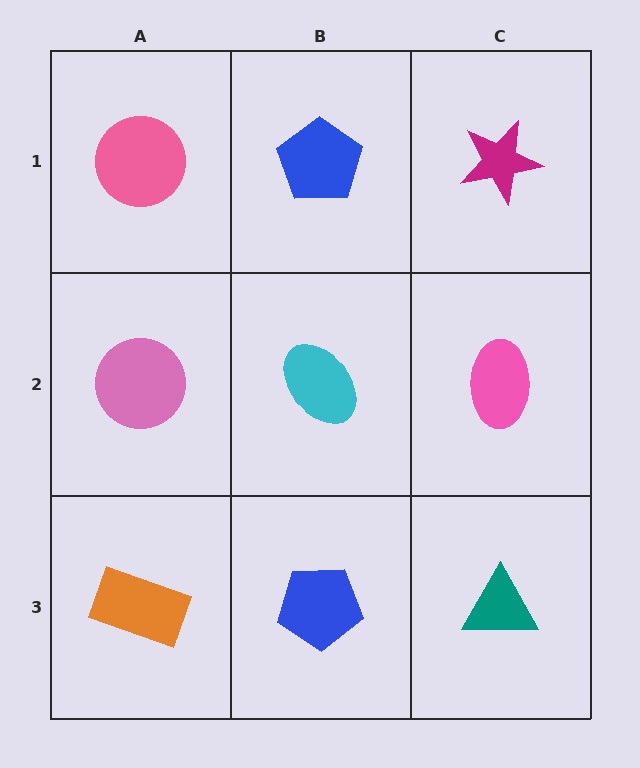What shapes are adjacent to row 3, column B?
A cyan ellipse (row 2, column B), an orange rectangle (row 3, column A), a teal triangle (row 3, column C).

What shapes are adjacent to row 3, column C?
A pink ellipse (row 2, column C), a blue pentagon (row 3, column B).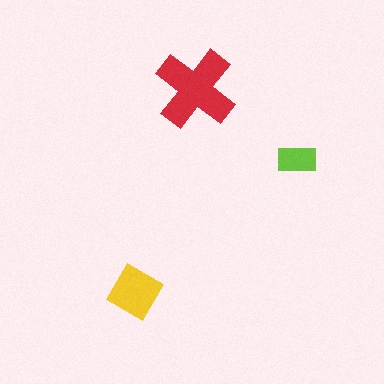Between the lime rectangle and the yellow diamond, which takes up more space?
The yellow diamond.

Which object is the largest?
The red cross.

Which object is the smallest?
The lime rectangle.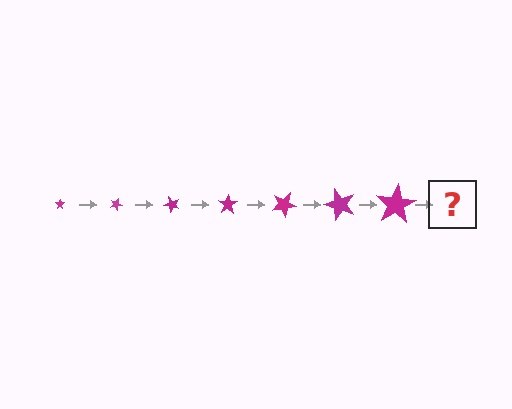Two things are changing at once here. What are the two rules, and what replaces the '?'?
The two rules are that the star grows larger each step and it rotates 25 degrees each step. The '?' should be a star, larger than the previous one and rotated 175 degrees from the start.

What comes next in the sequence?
The next element should be a star, larger than the previous one and rotated 175 degrees from the start.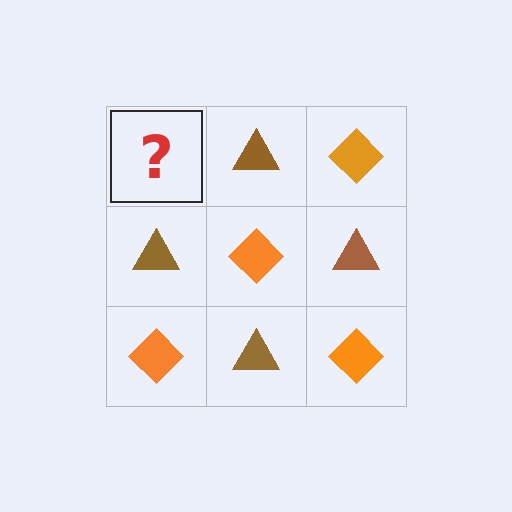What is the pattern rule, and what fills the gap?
The rule is that it alternates orange diamond and brown triangle in a checkerboard pattern. The gap should be filled with an orange diamond.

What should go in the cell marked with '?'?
The missing cell should contain an orange diamond.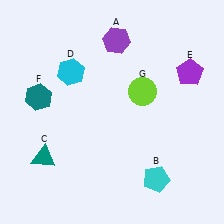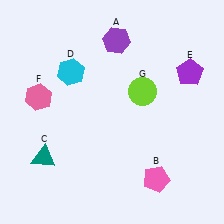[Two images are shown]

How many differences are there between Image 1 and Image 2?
There are 2 differences between the two images.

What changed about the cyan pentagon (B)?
In Image 1, B is cyan. In Image 2, it changed to pink.